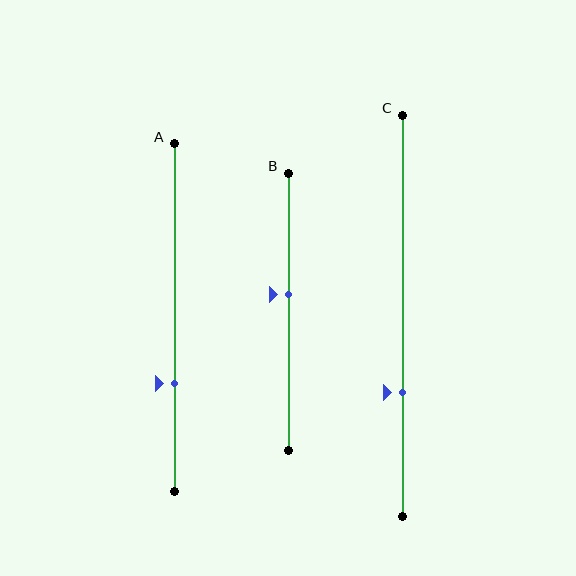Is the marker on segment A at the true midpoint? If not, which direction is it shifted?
No, the marker on segment A is shifted downward by about 19% of the segment length.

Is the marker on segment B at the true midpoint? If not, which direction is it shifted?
No, the marker on segment B is shifted upward by about 6% of the segment length.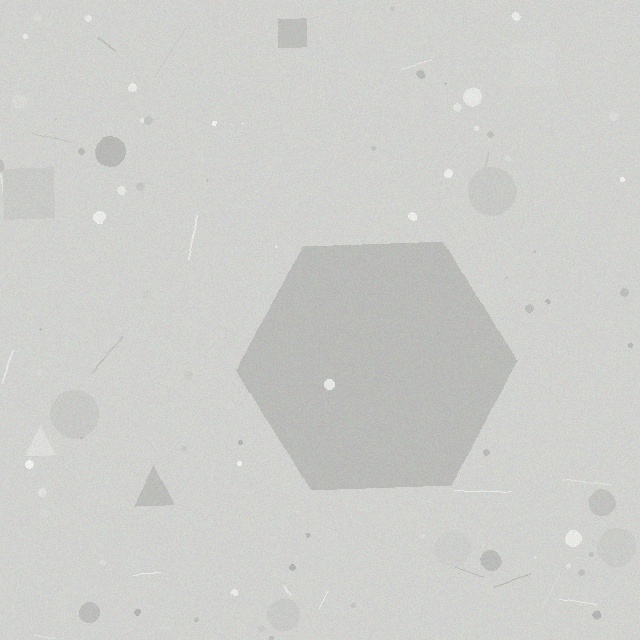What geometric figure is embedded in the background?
A hexagon is embedded in the background.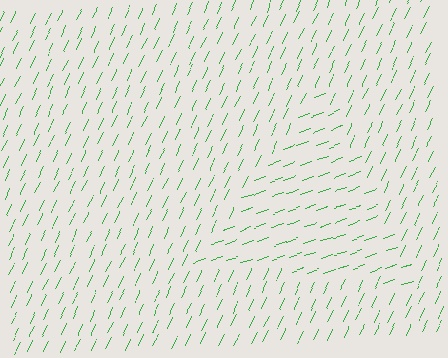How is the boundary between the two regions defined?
The boundary is defined purely by a change in line orientation (approximately 45 degrees difference). All lines are the same color and thickness.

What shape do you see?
I see a triangle.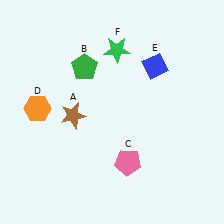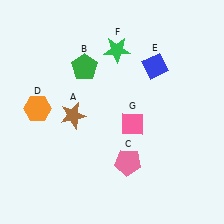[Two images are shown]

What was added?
A pink diamond (G) was added in Image 2.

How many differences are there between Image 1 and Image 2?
There is 1 difference between the two images.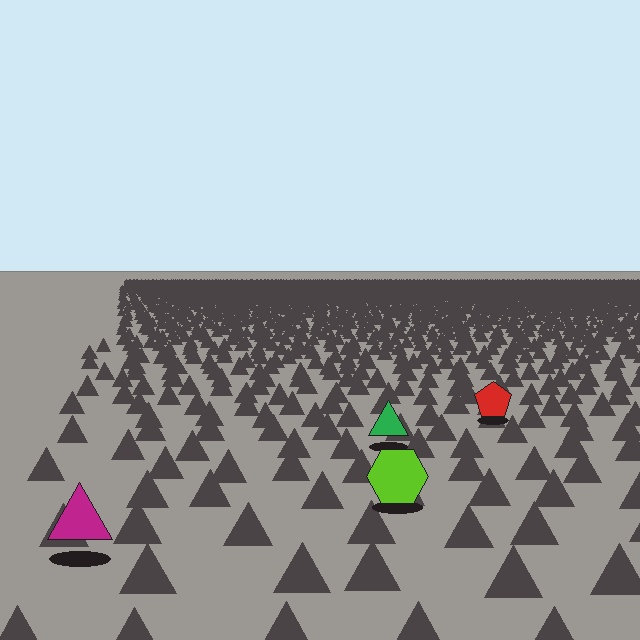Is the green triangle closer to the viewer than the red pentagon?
Yes. The green triangle is closer — you can tell from the texture gradient: the ground texture is coarser near it.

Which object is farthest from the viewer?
The red pentagon is farthest from the viewer. It appears smaller and the ground texture around it is denser.